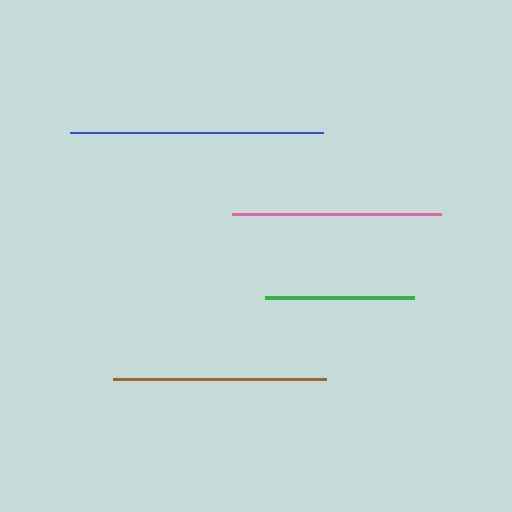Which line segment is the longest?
The blue line is the longest at approximately 253 pixels.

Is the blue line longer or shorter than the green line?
The blue line is longer than the green line.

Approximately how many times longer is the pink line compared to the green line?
The pink line is approximately 1.4 times the length of the green line.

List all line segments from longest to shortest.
From longest to shortest: blue, brown, pink, green.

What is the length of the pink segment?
The pink segment is approximately 210 pixels long.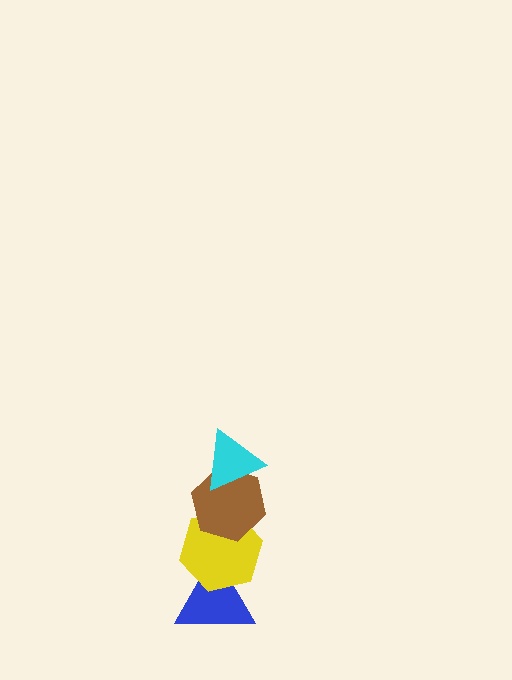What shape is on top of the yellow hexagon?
The brown hexagon is on top of the yellow hexagon.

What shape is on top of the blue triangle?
The yellow hexagon is on top of the blue triangle.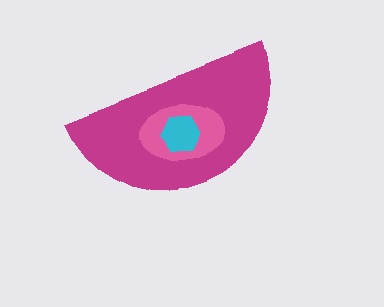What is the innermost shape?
The cyan hexagon.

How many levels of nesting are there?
3.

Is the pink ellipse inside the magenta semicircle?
Yes.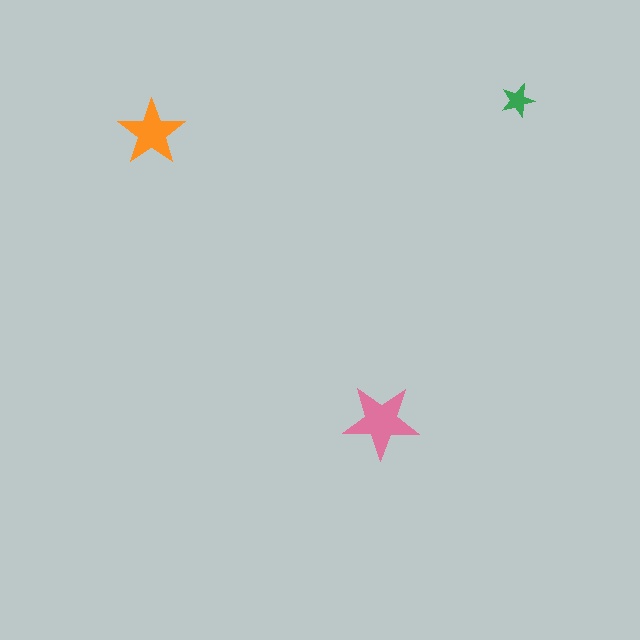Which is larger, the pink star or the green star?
The pink one.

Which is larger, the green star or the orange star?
The orange one.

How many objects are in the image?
There are 3 objects in the image.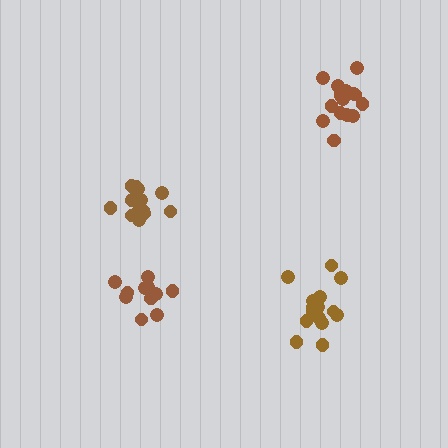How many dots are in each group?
Group 1: 14 dots, Group 2: 16 dots, Group 3: 11 dots, Group 4: 15 dots (56 total).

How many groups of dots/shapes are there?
There are 4 groups.